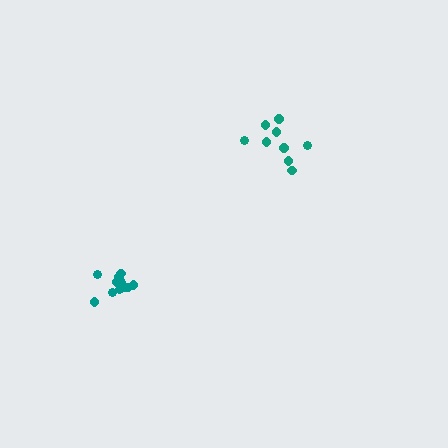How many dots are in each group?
Group 1: 11 dots, Group 2: 9 dots (20 total).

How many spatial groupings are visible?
There are 2 spatial groupings.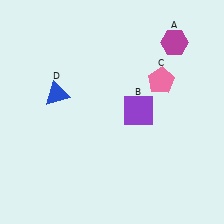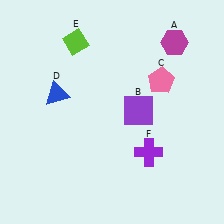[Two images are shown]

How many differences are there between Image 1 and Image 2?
There are 2 differences between the two images.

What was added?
A lime diamond (E), a purple cross (F) were added in Image 2.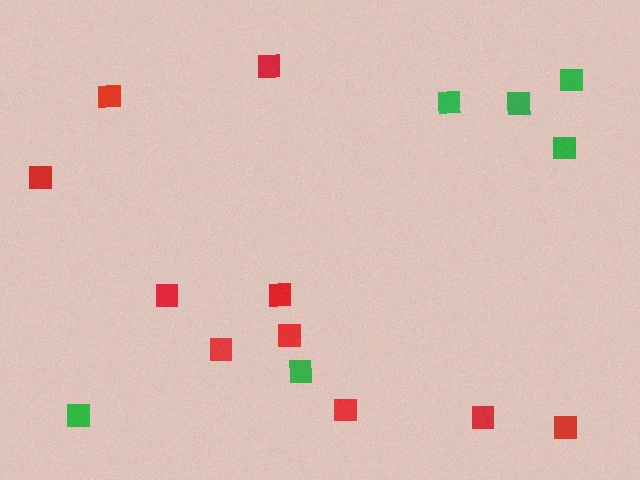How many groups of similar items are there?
There are 2 groups: one group of red squares (10) and one group of green squares (6).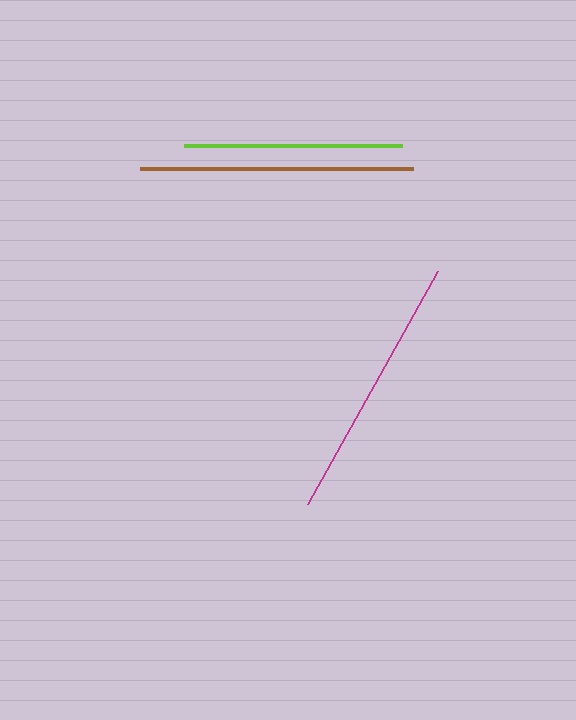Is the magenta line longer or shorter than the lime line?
The magenta line is longer than the lime line.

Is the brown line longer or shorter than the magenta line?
The brown line is longer than the magenta line.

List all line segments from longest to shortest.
From longest to shortest: brown, magenta, lime.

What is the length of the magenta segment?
The magenta segment is approximately 266 pixels long.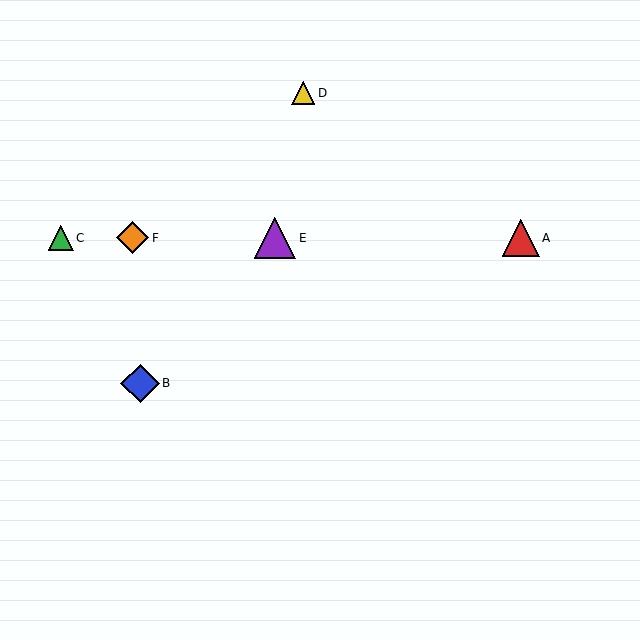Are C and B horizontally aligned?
No, C is at y≈238 and B is at y≈383.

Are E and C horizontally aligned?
Yes, both are at y≈238.